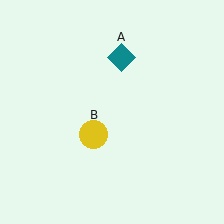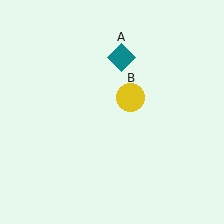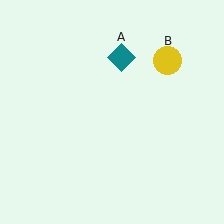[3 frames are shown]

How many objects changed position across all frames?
1 object changed position: yellow circle (object B).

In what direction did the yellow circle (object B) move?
The yellow circle (object B) moved up and to the right.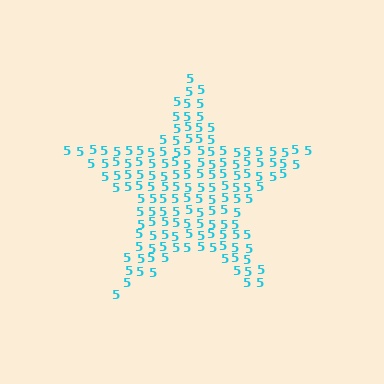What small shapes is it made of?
It is made of small digit 5's.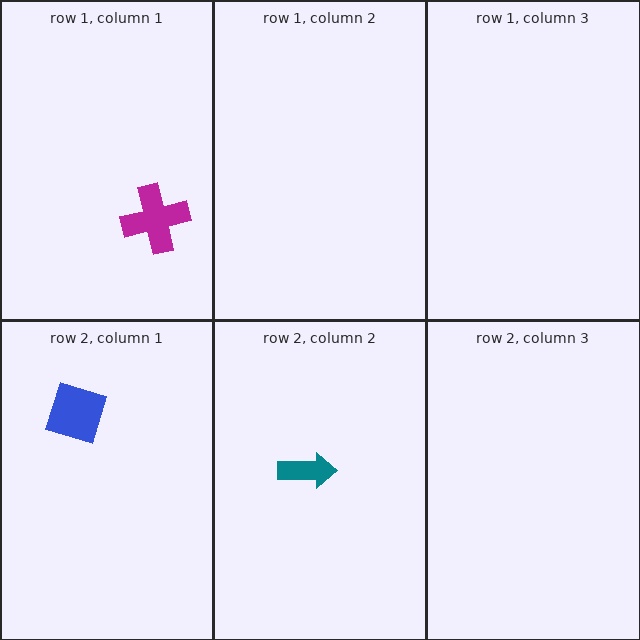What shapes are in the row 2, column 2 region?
The teal arrow.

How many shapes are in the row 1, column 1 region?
1.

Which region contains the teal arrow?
The row 2, column 2 region.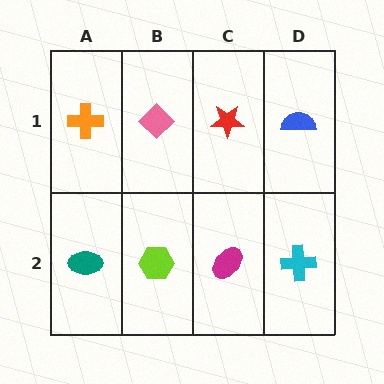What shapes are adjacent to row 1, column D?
A cyan cross (row 2, column D), a red star (row 1, column C).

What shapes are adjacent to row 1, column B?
A lime hexagon (row 2, column B), an orange cross (row 1, column A), a red star (row 1, column C).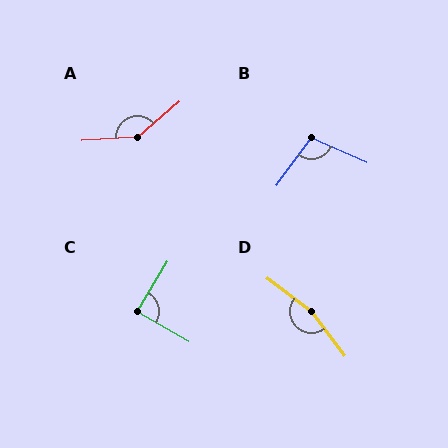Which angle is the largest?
D, at approximately 164 degrees.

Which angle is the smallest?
C, at approximately 88 degrees.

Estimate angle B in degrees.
Approximately 103 degrees.